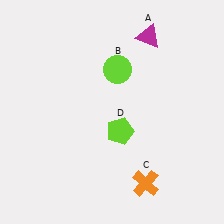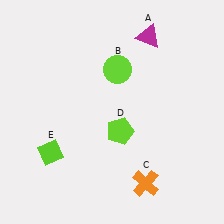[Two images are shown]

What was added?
A lime diamond (E) was added in Image 2.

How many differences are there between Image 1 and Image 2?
There is 1 difference between the two images.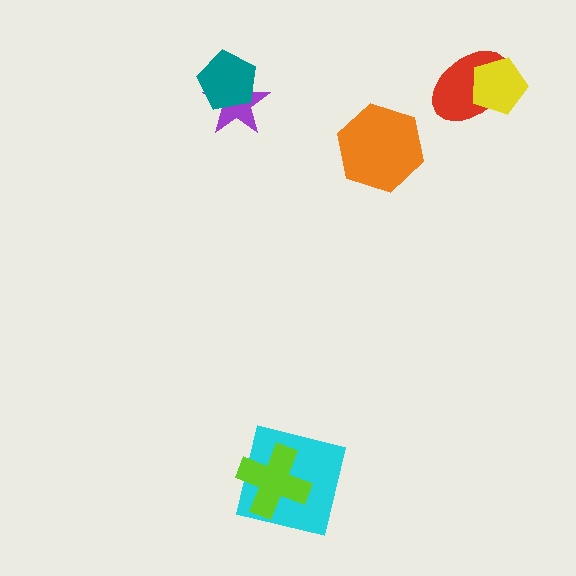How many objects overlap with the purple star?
1 object overlaps with the purple star.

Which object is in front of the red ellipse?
The yellow pentagon is in front of the red ellipse.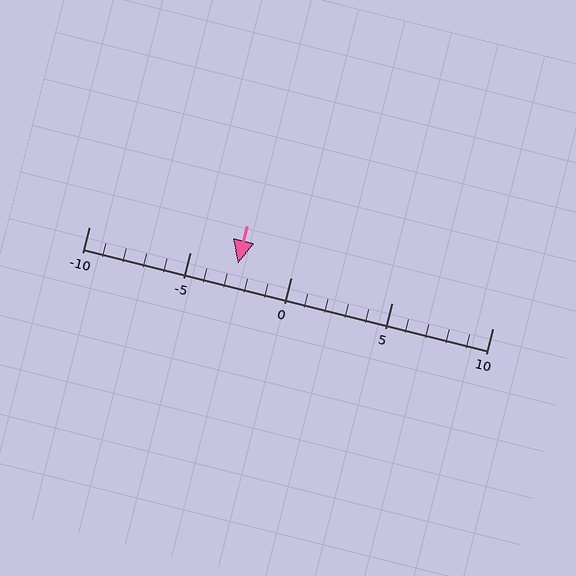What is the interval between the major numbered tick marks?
The major tick marks are spaced 5 units apart.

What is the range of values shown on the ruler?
The ruler shows values from -10 to 10.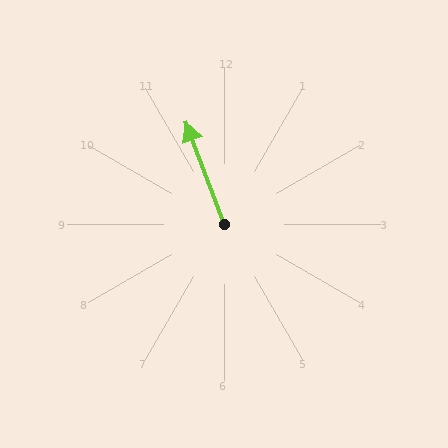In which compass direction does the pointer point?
North.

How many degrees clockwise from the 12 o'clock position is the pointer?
Approximately 340 degrees.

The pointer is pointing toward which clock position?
Roughly 11 o'clock.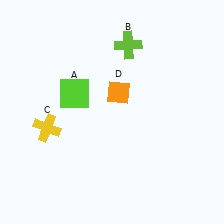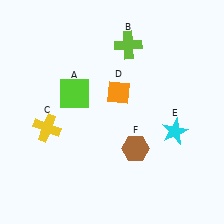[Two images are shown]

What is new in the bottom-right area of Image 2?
A cyan star (E) was added in the bottom-right area of Image 2.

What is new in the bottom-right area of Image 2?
A brown hexagon (F) was added in the bottom-right area of Image 2.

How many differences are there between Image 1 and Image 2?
There are 2 differences between the two images.